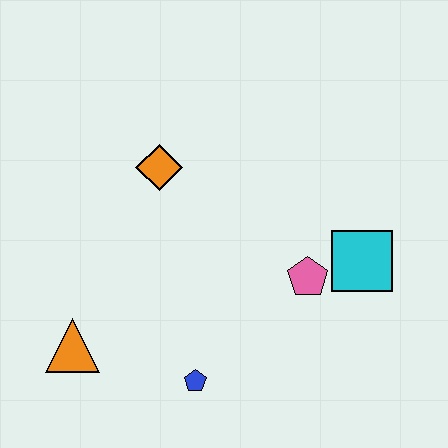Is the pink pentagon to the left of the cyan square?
Yes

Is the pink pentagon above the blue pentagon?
Yes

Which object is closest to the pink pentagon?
The cyan square is closest to the pink pentagon.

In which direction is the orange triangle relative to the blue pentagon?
The orange triangle is to the left of the blue pentagon.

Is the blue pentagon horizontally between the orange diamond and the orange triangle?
No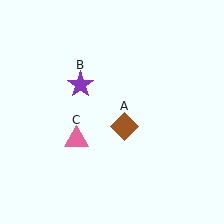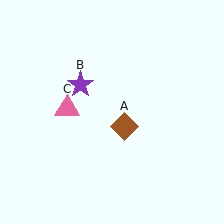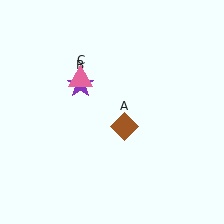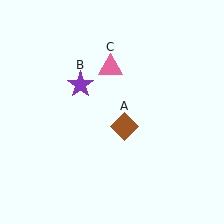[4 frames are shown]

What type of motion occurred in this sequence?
The pink triangle (object C) rotated clockwise around the center of the scene.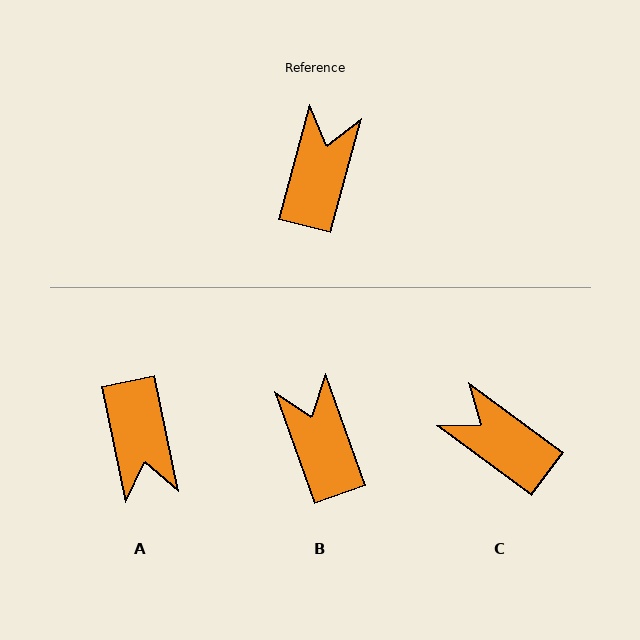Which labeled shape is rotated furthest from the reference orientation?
A, about 153 degrees away.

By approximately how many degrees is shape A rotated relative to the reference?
Approximately 153 degrees clockwise.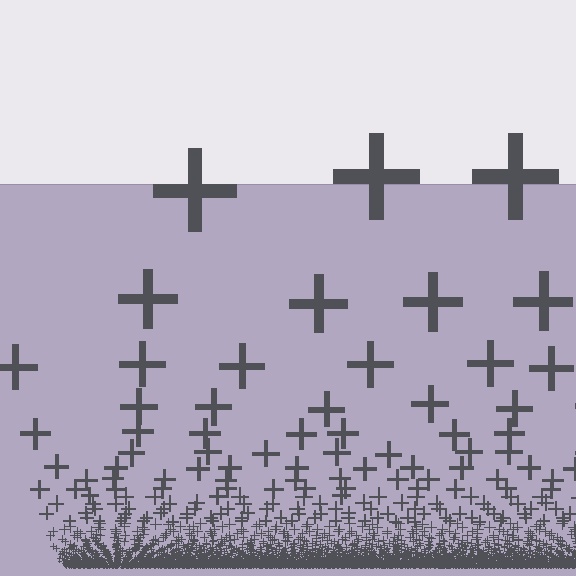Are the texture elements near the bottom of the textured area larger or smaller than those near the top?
Smaller. The gradient is inverted — elements near the bottom are smaller and denser.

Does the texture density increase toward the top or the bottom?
Density increases toward the bottom.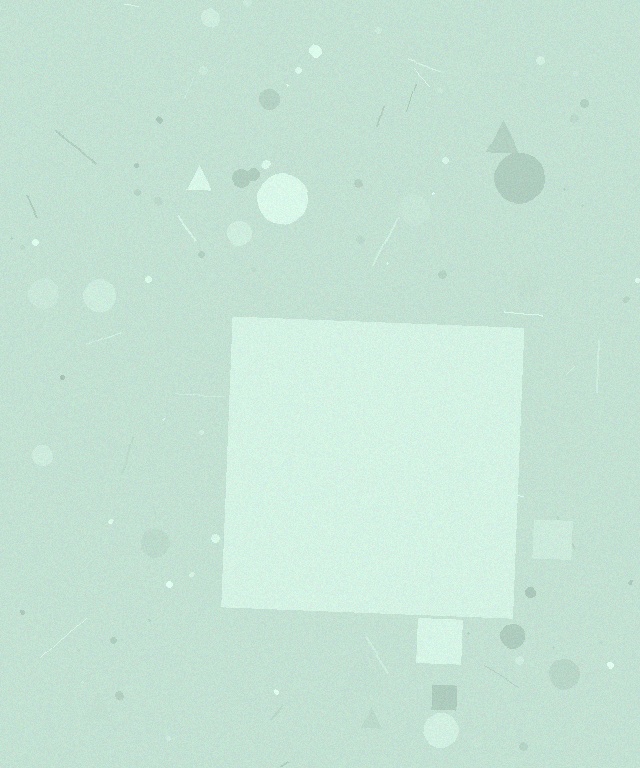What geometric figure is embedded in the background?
A square is embedded in the background.